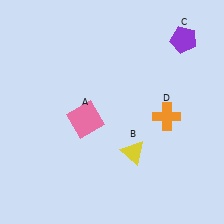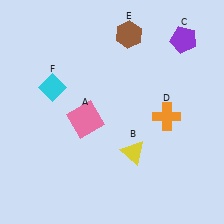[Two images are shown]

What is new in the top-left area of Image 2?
A cyan diamond (F) was added in the top-left area of Image 2.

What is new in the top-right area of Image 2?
A brown hexagon (E) was added in the top-right area of Image 2.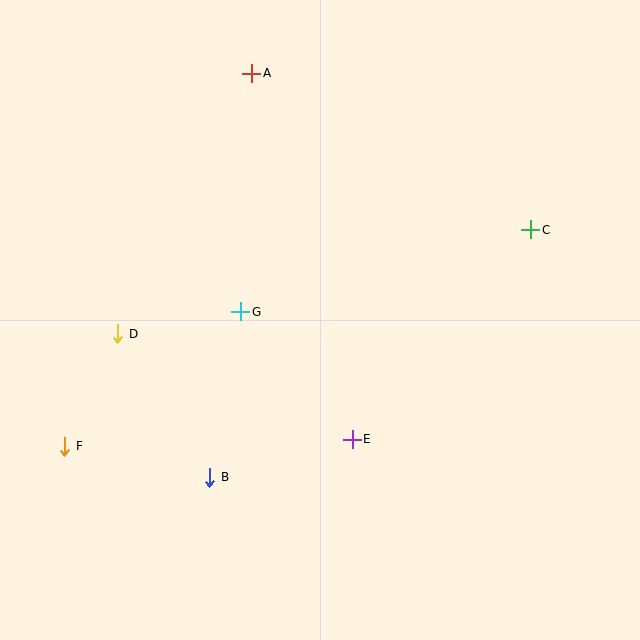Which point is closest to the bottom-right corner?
Point E is closest to the bottom-right corner.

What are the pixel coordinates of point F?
Point F is at (65, 446).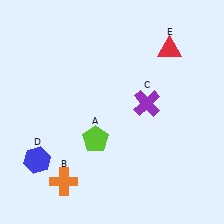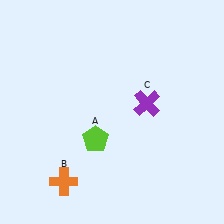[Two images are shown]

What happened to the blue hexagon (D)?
The blue hexagon (D) was removed in Image 2. It was in the bottom-left area of Image 1.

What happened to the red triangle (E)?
The red triangle (E) was removed in Image 2. It was in the top-right area of Image 1.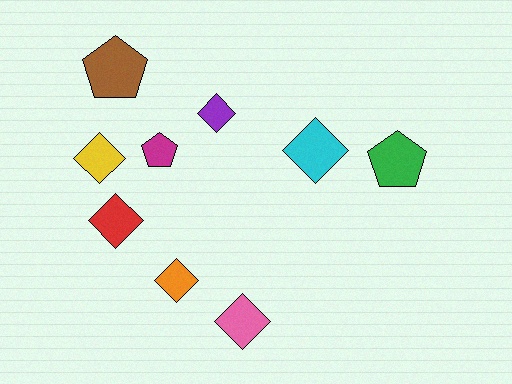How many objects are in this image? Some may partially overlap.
There are 9 objects.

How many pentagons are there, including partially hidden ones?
There are 3 pentagons.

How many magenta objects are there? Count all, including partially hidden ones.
There is 1 magenta object.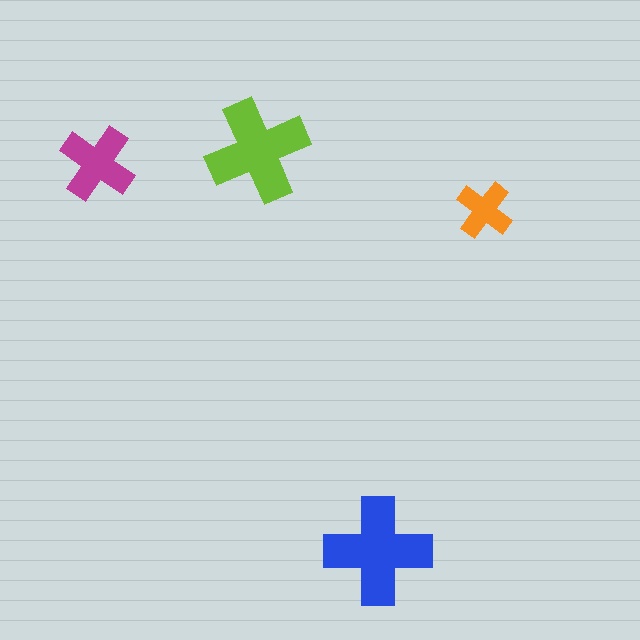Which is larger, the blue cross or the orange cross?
The blue one.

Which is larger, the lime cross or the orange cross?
The lime one.